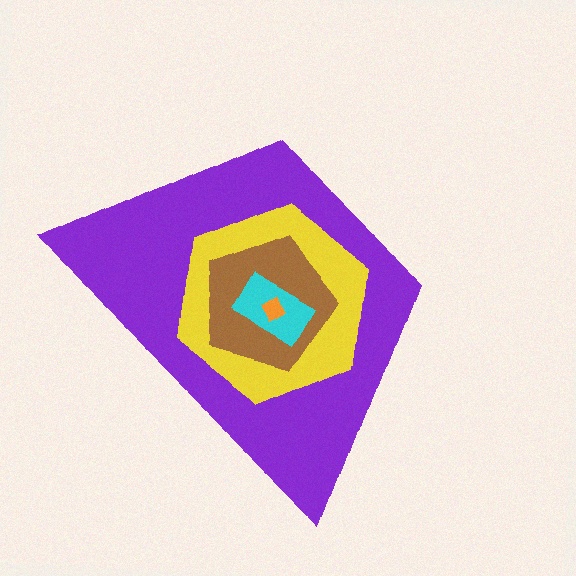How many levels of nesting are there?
5.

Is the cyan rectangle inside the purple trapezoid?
Yes.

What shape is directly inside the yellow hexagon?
The brown pentagon.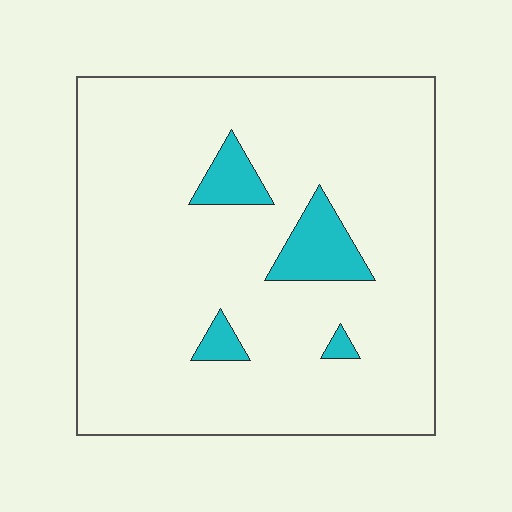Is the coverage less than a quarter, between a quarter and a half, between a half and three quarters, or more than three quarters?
Less than a quarter.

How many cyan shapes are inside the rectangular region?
4.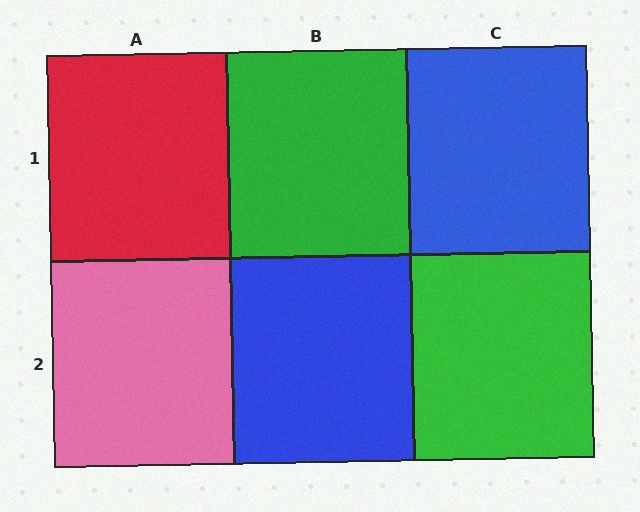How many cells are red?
1 cell is red.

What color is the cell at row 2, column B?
Blue.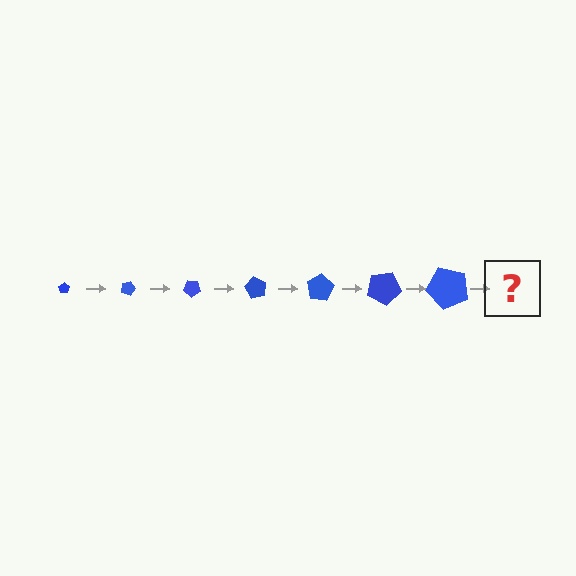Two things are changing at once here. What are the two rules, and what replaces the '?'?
The two rules are that the pentagon grows larger each step and it rotates 20 degrees each step. The '?' should be a pentagon, larger than the previous one and rotated 140 degrees from the start.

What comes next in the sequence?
The next element should be a pentagon, larger than the previous one and rotated 140 degrees from the start.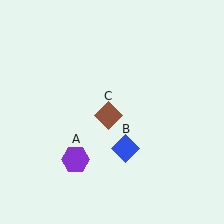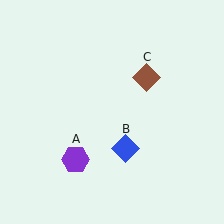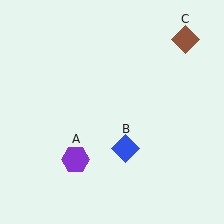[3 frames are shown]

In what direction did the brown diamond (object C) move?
The brown diamond (object C) moved up and to the right.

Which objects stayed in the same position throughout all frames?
Purple hexagon (object A) and blue diamond (object B) remained stationary.